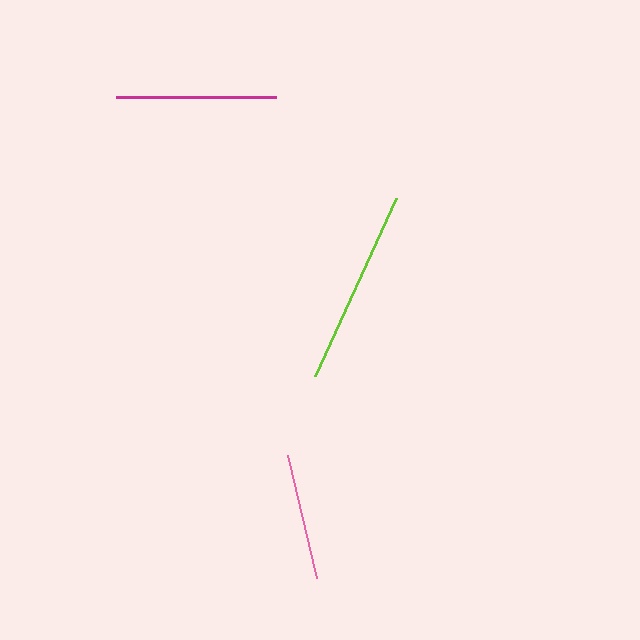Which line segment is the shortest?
The pink line is the shortest at approximately 126 pixels.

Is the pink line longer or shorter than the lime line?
The lime line is longer than the pink line.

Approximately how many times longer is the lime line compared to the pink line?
The lime line is approximately 1.6 times the length of the pink line.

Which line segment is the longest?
The lime line is the longest at approximately 196 pixels.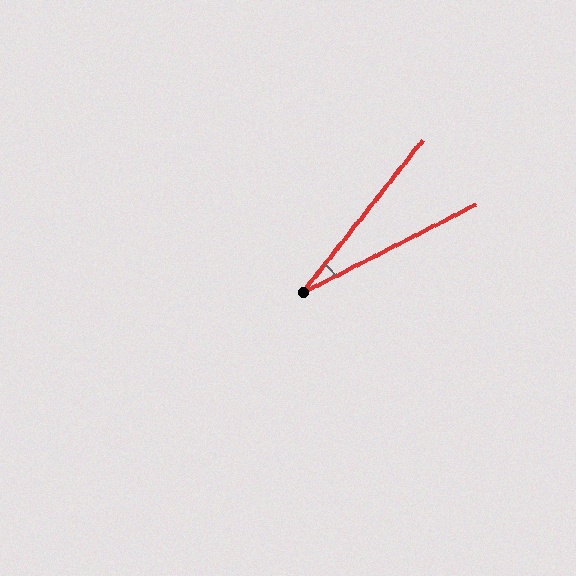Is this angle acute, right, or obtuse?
It is acute.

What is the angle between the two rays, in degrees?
Approximately 25 degrees.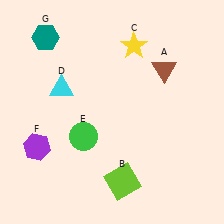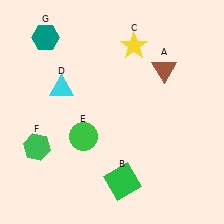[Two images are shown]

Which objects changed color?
B changed from lime to green. F changed from purple to green.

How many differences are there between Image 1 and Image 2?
There are 2 differences between the two images.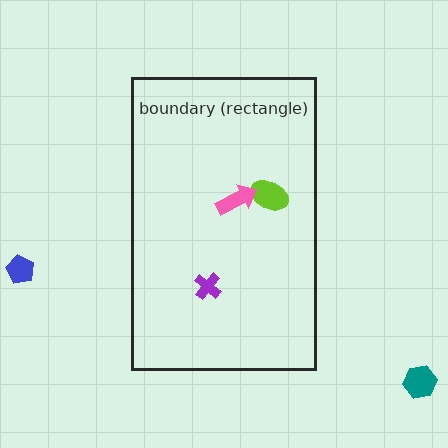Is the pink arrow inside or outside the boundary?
Inside.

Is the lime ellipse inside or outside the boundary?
Inside.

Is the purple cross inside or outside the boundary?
Inside.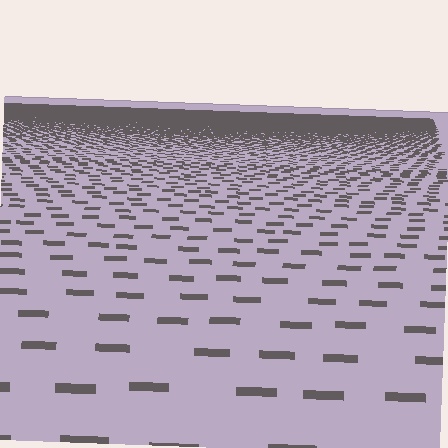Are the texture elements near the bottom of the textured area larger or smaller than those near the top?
Larger. Near the bottom, elements are closer to the viewer and appear at a bigger on-screen size.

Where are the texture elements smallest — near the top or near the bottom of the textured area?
Near the top.